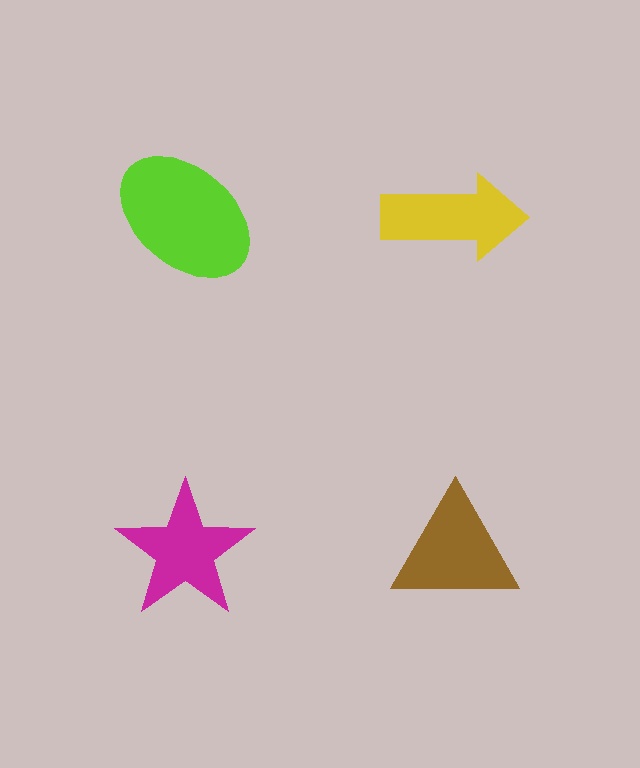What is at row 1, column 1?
A lime ellipse.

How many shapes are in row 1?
2 shapes.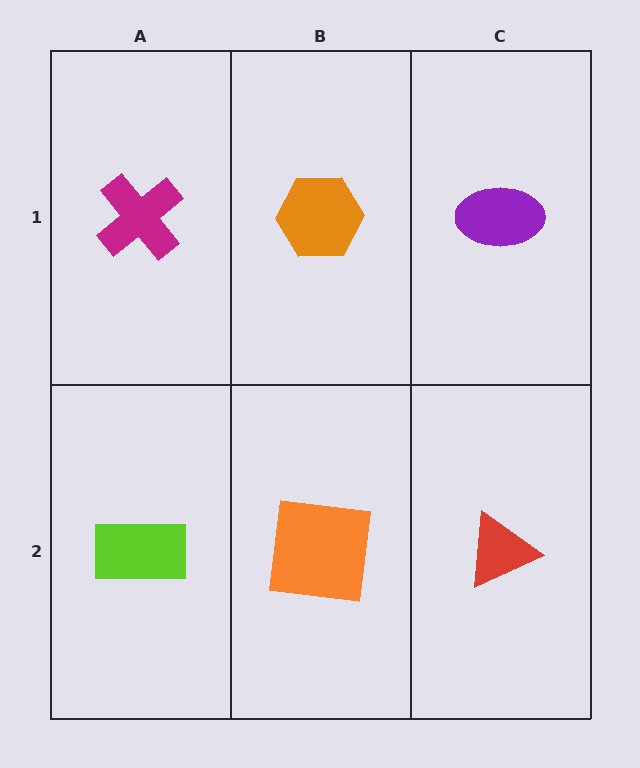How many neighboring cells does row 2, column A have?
2.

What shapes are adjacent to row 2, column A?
A magenta cross (row 1, column A), an orange square (row 2, column B).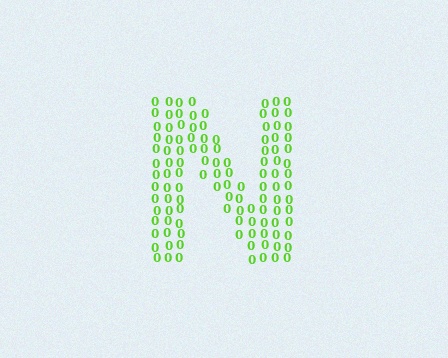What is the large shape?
The large shape is the letter N.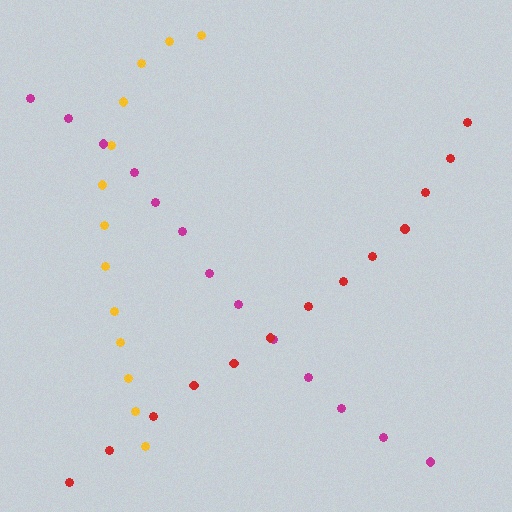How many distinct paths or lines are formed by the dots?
There are 3 distinct paths.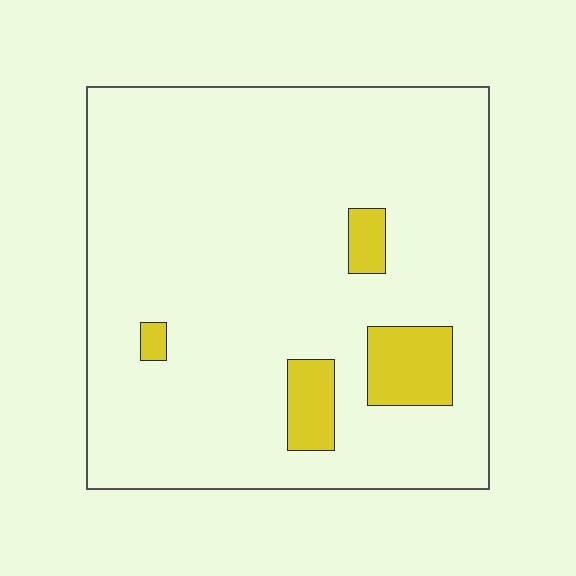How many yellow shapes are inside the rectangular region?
4.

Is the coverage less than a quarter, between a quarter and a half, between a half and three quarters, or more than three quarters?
Less than a quarter.